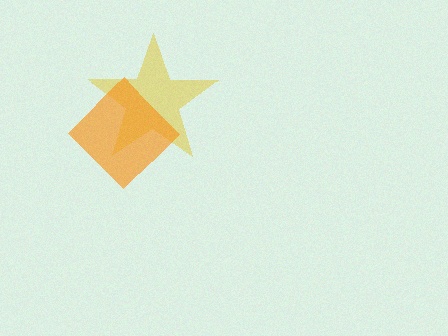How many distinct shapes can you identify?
There are 2 distinct shapes: a yellow star, an orange diamond.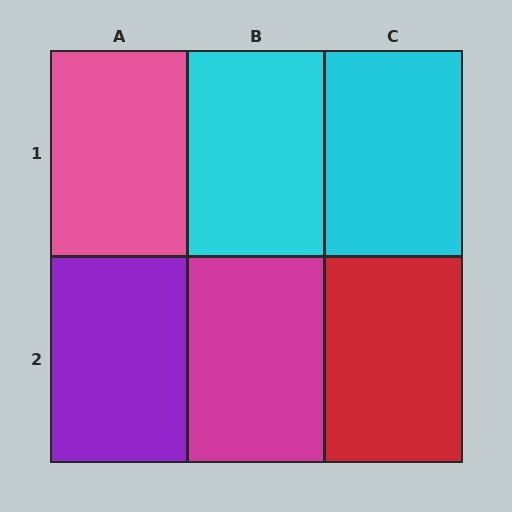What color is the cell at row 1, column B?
Cyan.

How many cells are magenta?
1 cell is magenta.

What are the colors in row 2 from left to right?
Purple, magenta, red.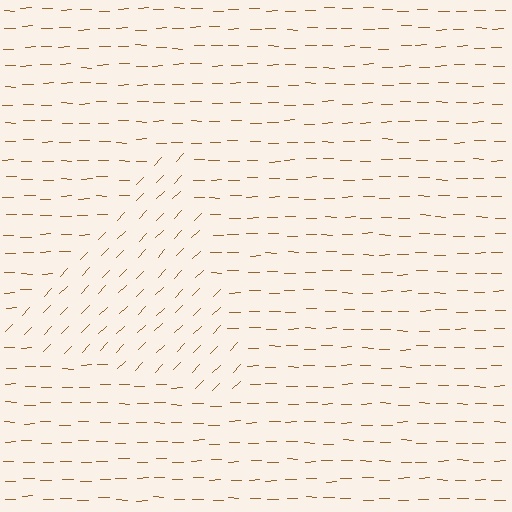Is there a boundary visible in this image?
Yes, there is a texture boundary formed by a change in line orientation.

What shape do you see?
I see a triangle.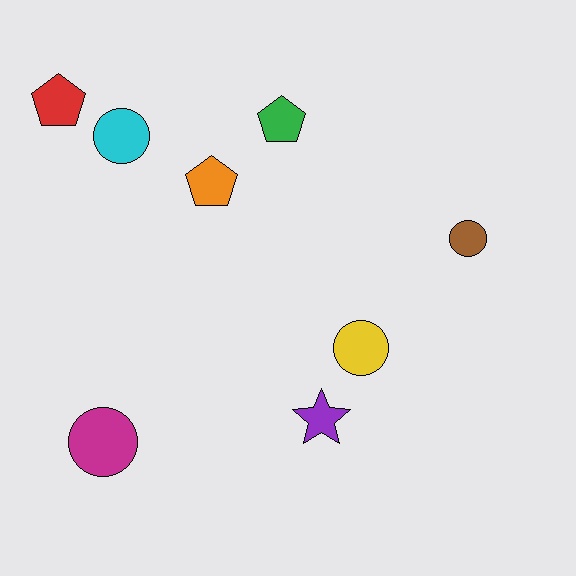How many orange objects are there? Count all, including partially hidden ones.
There is 1 orange object.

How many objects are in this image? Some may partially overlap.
There are 8 objects.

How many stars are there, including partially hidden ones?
There is 1 star.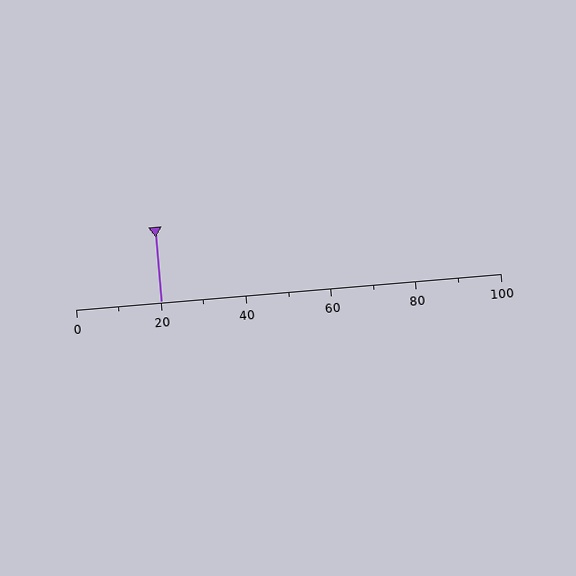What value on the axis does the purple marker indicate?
The marker indicates approximately 20.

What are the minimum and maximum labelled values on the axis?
The axis runs from 0 to 100.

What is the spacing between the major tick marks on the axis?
The major ticks are spaced 20 apart.